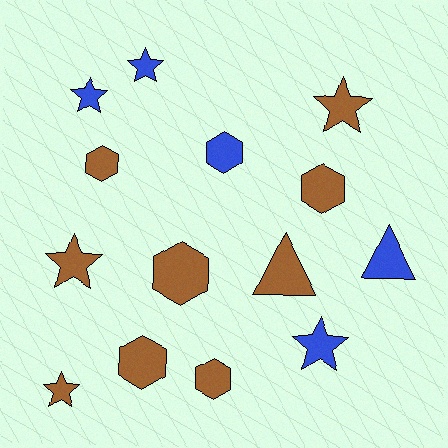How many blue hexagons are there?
There is 1 blue hexagon.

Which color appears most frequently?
Brown, with 9 objects.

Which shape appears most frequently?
Star, with 6 objects.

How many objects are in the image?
There are 14 objects.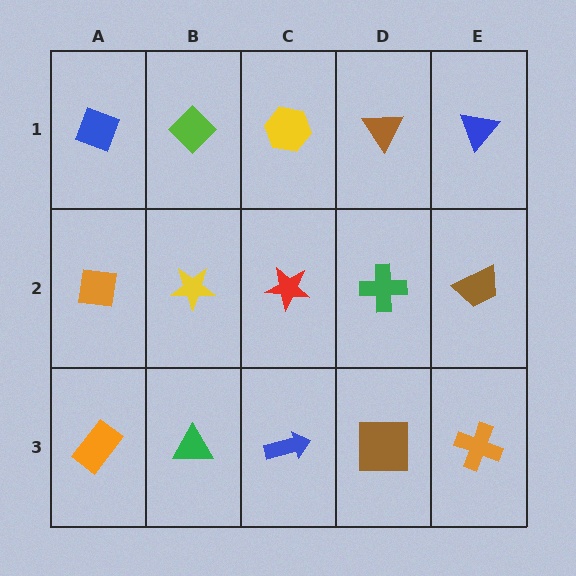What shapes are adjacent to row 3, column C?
A red star (row 2, column C), a green triangle (row 3, column B), a brown square (row 3, column D).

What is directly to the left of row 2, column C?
A yellow star.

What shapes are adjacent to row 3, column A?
An orange square (row 2, column A), a green triangle (row 3, column B).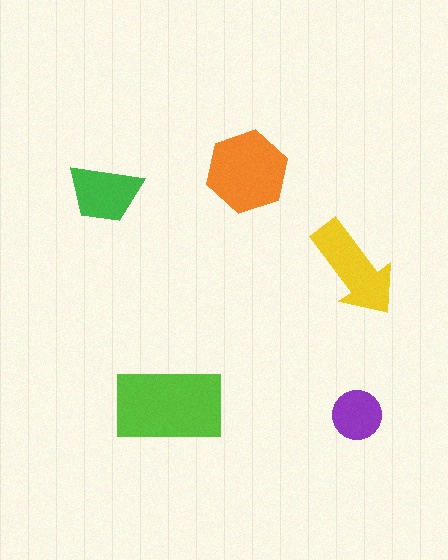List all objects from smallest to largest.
The purple circle, the green trapezoid, the yellow arrow, the orange hexagon, the lime rectangle.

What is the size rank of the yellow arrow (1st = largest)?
3rd.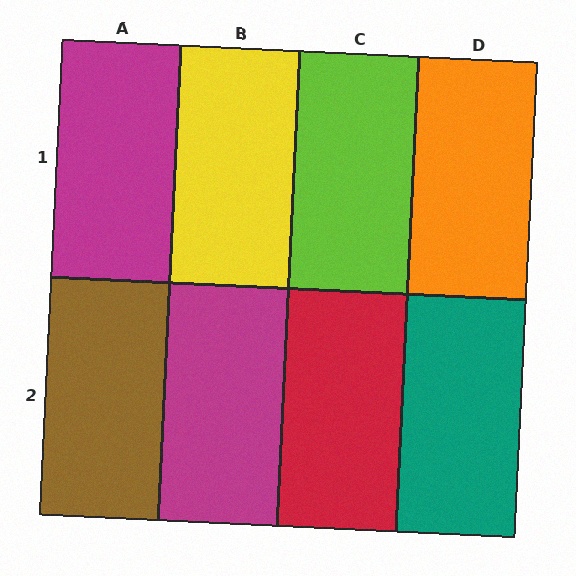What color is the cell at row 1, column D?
Orange.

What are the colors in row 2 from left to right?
Brown, magenta, red, teal.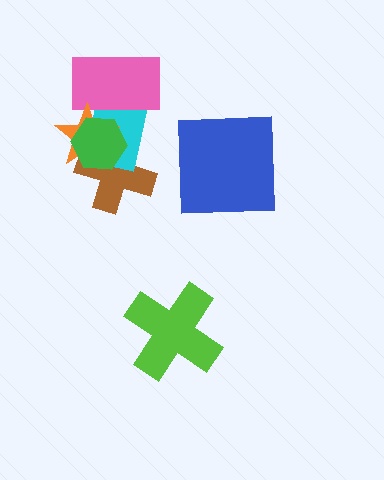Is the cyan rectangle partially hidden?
Yes, it is partially covered by another shape.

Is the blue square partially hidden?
No, no other shape covers it.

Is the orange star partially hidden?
Yes, it is partially covered by another shape.